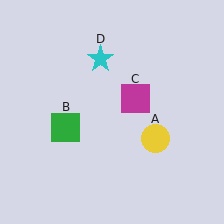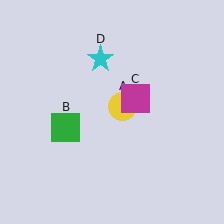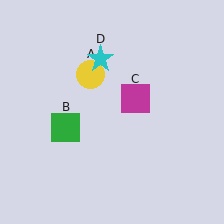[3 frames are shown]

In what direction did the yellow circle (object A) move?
The yellow circle (object A) moved up and to the left.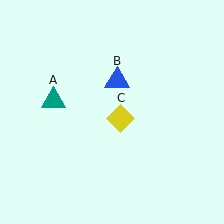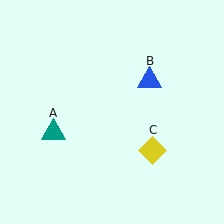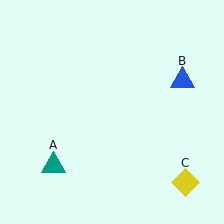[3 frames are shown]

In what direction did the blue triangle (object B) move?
The blue triangle (object B) moved right.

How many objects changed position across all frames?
3 objects changed position: teal triangle (object A), blue triangle (object B), yellow diamond (object C).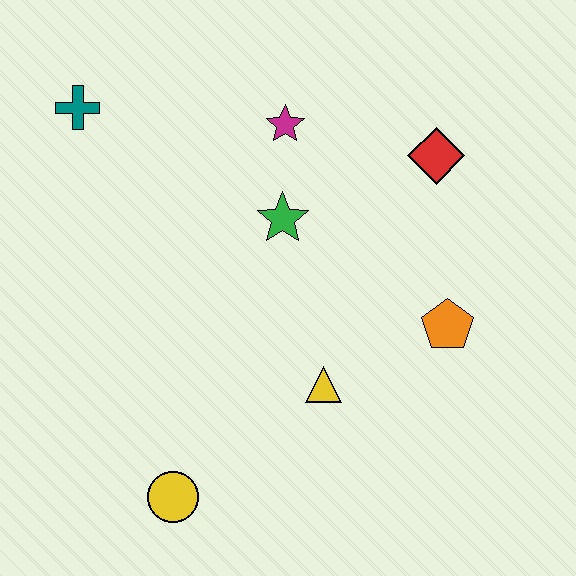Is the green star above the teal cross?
No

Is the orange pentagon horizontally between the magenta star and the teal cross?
No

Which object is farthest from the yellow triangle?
The teal cross is farthest from the yellow triangle.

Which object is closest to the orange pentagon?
The yellow triangle is closest to the orange pentagon.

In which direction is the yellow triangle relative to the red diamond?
The yellow triangle is below the red diamond.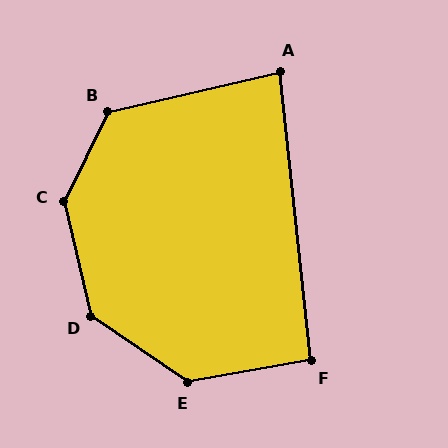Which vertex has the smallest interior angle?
A, at approximately 83 degrees.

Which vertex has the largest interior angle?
C, at approximately 141 degrees.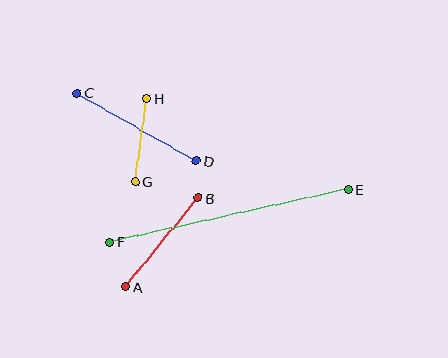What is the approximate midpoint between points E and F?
The midpoint is at approximately (229, 216) pixels.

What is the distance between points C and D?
The distance is approximately 137 pixels.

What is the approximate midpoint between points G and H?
The midpoint is at approximately (141, 140) pixels.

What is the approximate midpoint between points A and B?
The midpoint is at approximately (162, 242) pixels.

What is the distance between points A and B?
The distance is approximately 115 pixels.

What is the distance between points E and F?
The distance is approximately 244 pixels.